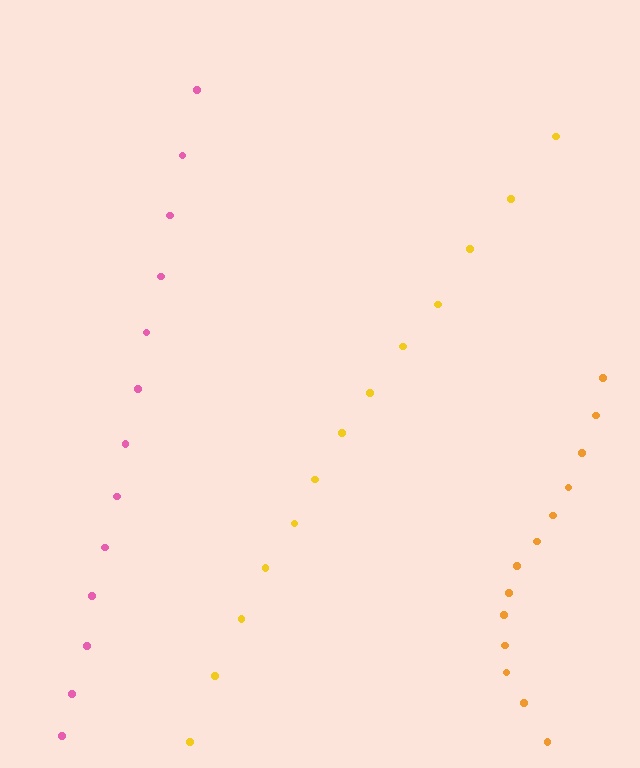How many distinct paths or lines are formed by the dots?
There are 3 distinct paths.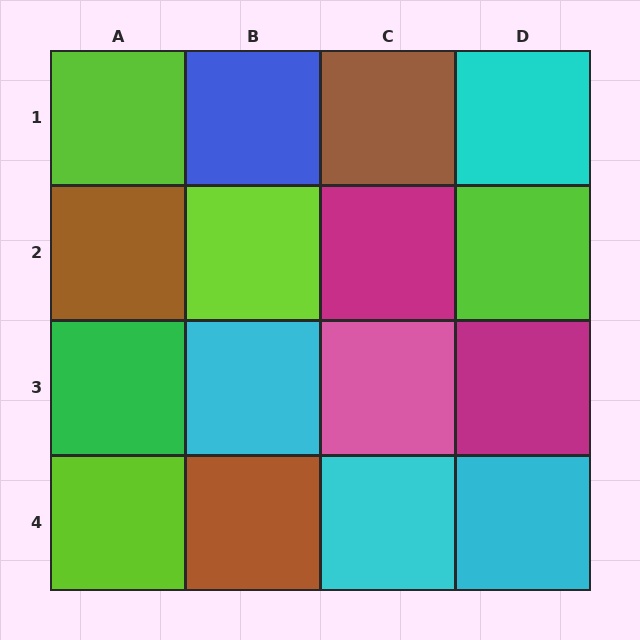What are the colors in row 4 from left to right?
Lime, brown, cyan, cyan.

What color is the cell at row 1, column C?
Brown.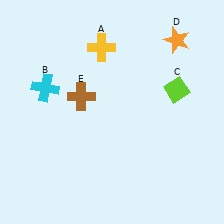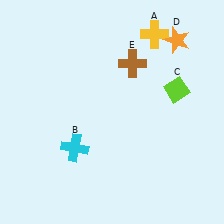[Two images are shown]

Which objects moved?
The objects that moved are: the yellow cross (A), the cyan cross (B), the brown cross (E).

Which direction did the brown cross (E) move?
The brown cross (E) moved right.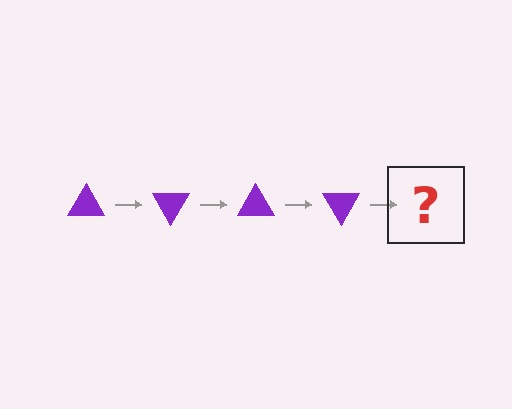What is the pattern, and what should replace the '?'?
The pattern is that the triangle rotates 60 degrees each step. The '?' should be a purple triangle rotated 240 degrees.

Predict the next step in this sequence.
The next step is a purple triangle rotated 240 degrees.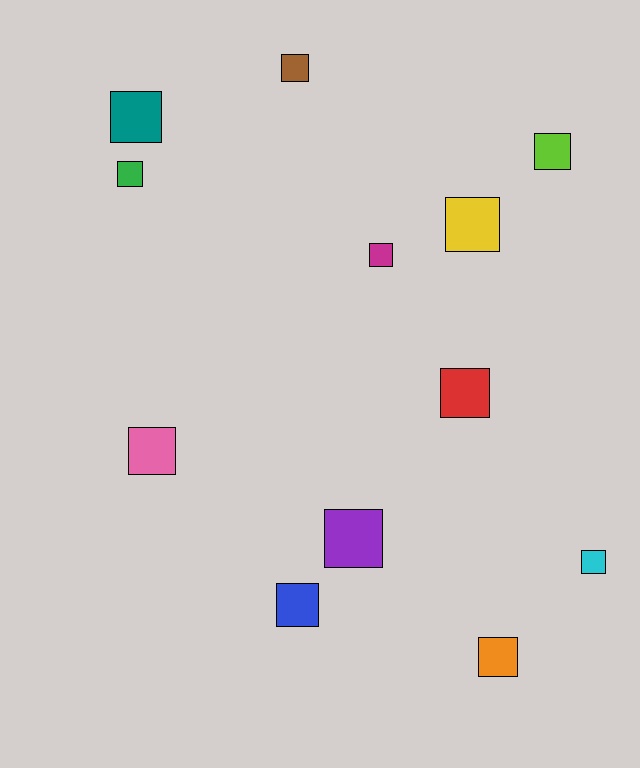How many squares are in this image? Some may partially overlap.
There are 12 squares.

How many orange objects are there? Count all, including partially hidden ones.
There is 1 orange object.